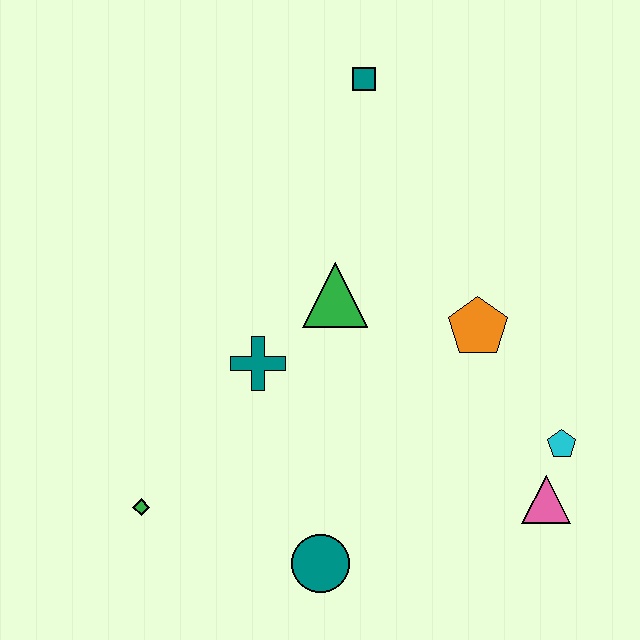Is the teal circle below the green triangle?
Yes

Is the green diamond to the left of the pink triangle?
Yes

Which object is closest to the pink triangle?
The cyan pentagon is closest to the pink triangle.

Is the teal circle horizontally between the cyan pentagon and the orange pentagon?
No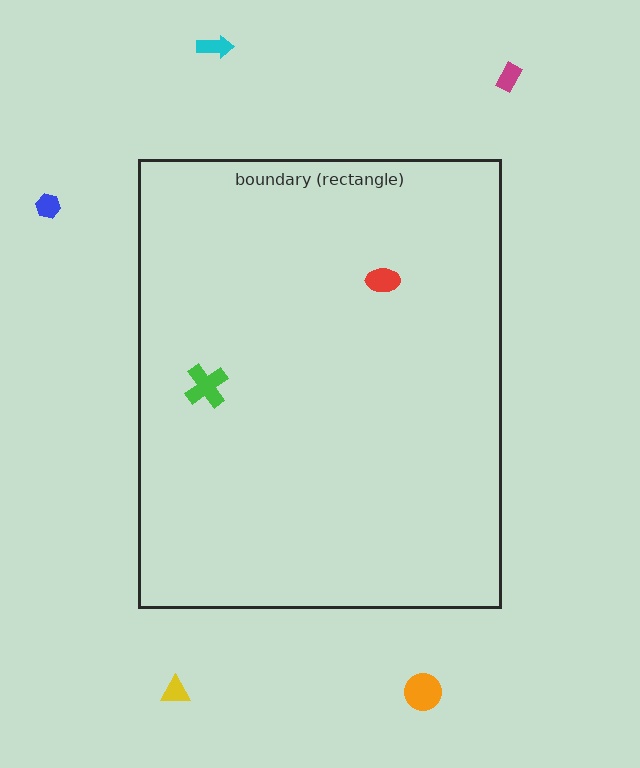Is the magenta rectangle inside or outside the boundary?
Outside.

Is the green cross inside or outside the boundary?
Inside.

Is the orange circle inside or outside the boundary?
Outside.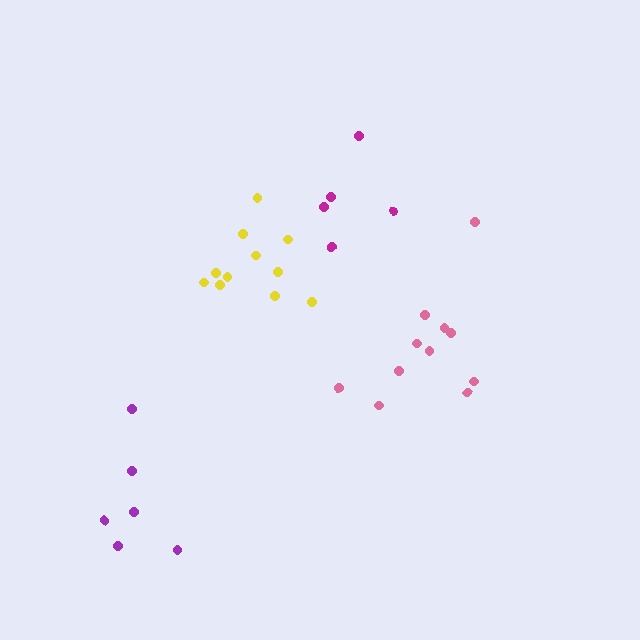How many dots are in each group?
Group 1: 11 dots, Group 2: 5 dots, Group 3: 6 dots, Group 4: 11 dots (33 total).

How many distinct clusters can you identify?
There are 4 distinct clusters.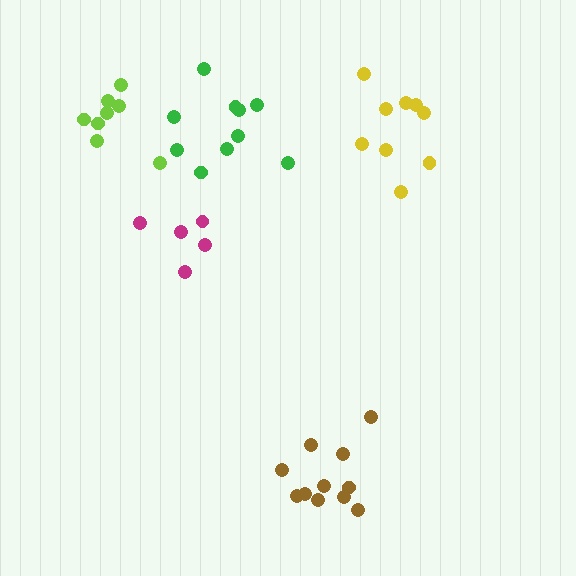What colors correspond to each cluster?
The clusters are colored: brown, lime, magenta, green, yellow.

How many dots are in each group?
Group 1: 11 dots, Group 2: 8 dots, Group 3: 5 dots, Group 4: 10 dots, Group 5: 9 dots (43 total).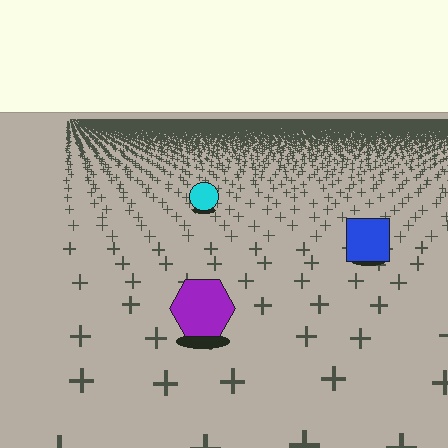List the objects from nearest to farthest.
From nearest to farthest: the purple hexagon, the blue square, the cyan circle.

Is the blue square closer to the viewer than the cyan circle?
Yes. The blue square is closer — you can tell from the texture gradient: the ground texture is coarser near it.